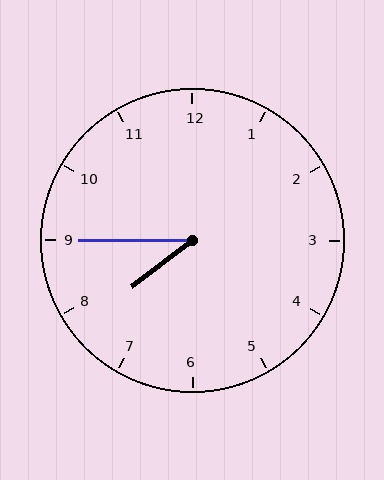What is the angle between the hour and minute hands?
Approximately 38 degrees.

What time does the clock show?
7:45.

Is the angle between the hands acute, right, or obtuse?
It is acute.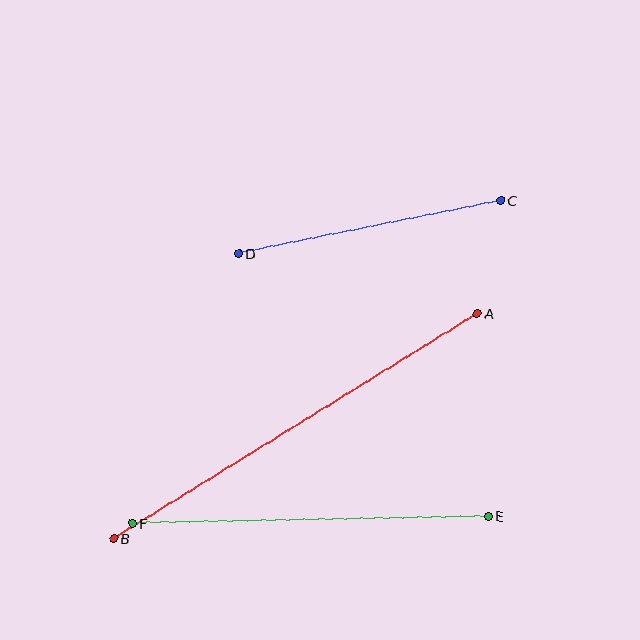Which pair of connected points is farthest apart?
Points A and B are farthest apart.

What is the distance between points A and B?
The distance is approximately 428 pixels.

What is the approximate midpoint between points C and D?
The midpoint is at approximately (369, 227) pixels.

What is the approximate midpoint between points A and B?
The midpoint is at approximately (295, 426) pixels.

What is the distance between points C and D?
The distance is approximately 267 pixels.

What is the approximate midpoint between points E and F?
The midpoint is at approximately (311, 520) pixels.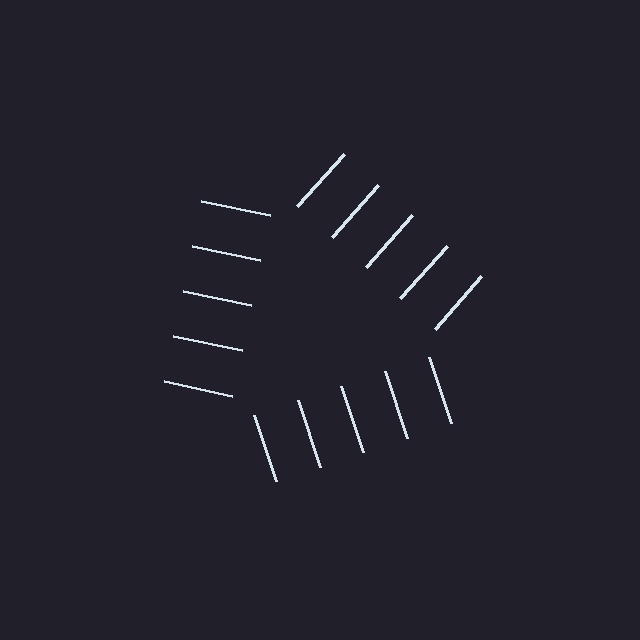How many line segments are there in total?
15 — 5 along each of the 3 edges.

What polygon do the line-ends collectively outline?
An illusory triangle — the line segments terminate on its edges but no continuous stroke is drawn.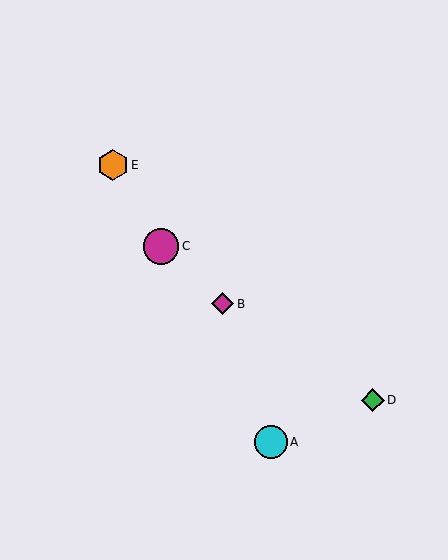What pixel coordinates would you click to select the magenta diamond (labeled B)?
Click at (223, 304) to select the magenta diamond B.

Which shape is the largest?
The magenta circle (labeled C) is the largest.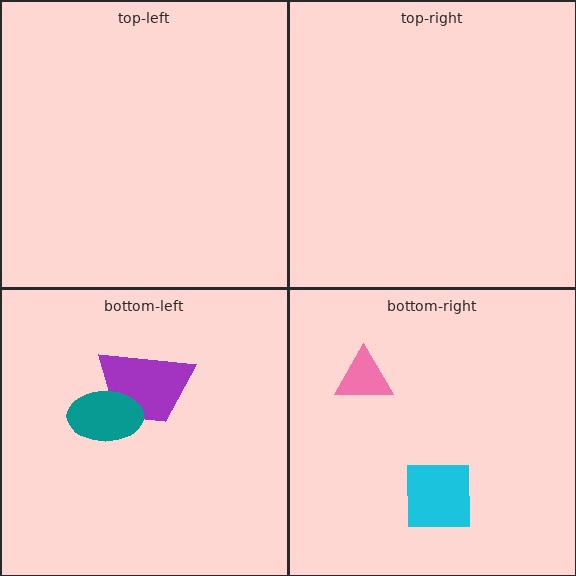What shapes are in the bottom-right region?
The cyan square, the pink triangle.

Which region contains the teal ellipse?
The bottom-left region.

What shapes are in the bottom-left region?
The purple trapezoid, the teal ellipse.